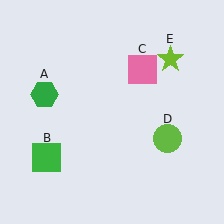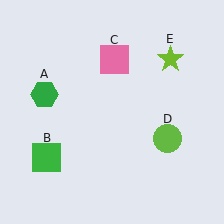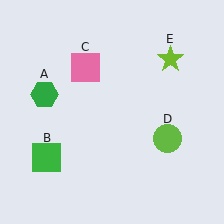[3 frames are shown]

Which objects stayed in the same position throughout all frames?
Green hexagon (object A) and green square (object B) and lime circle (object D) and lime star (object E) remained stationary.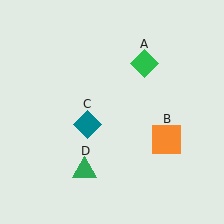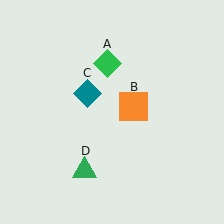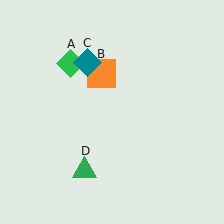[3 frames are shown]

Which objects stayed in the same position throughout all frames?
Green triangle (object D) remained stationary.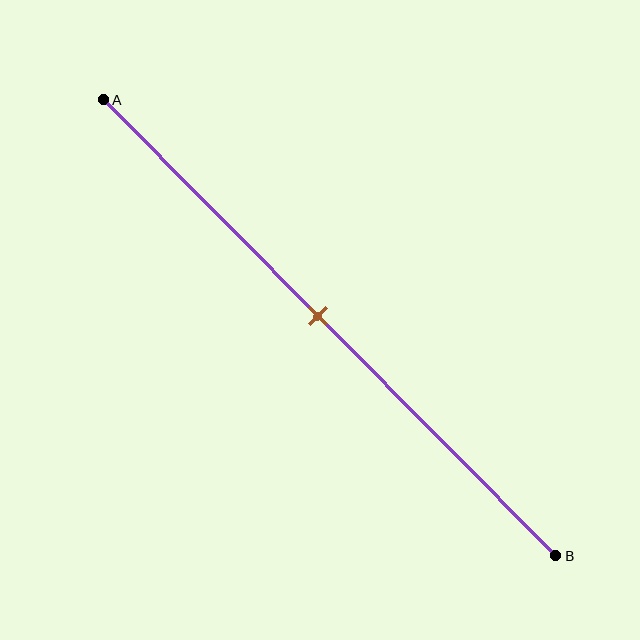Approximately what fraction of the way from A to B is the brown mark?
The brown mark is approximately 45% of the way from A to B.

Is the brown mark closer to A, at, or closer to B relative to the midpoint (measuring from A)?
The brown mark is approximately at the midpoint of segment AB.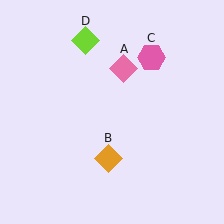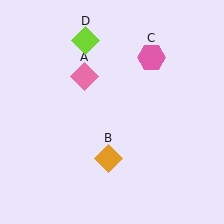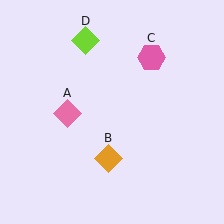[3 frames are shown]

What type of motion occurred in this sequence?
The pink diamond (object A) rotated counterclockwise around the center of the scene.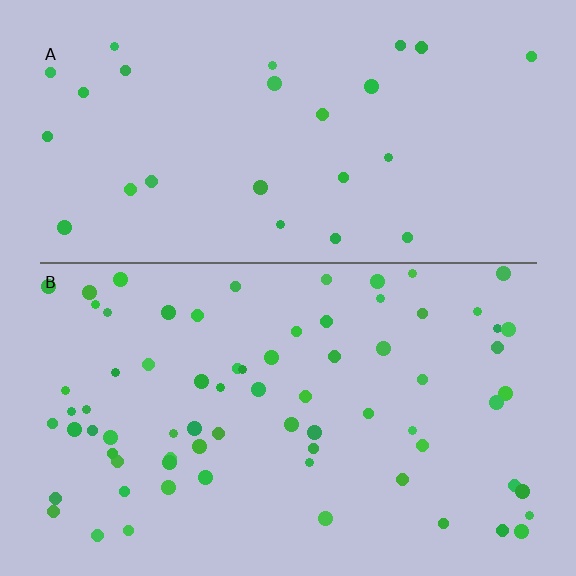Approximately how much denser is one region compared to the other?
Approximately 2.7× — region B over region A.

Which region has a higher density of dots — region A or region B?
B (the bottom).